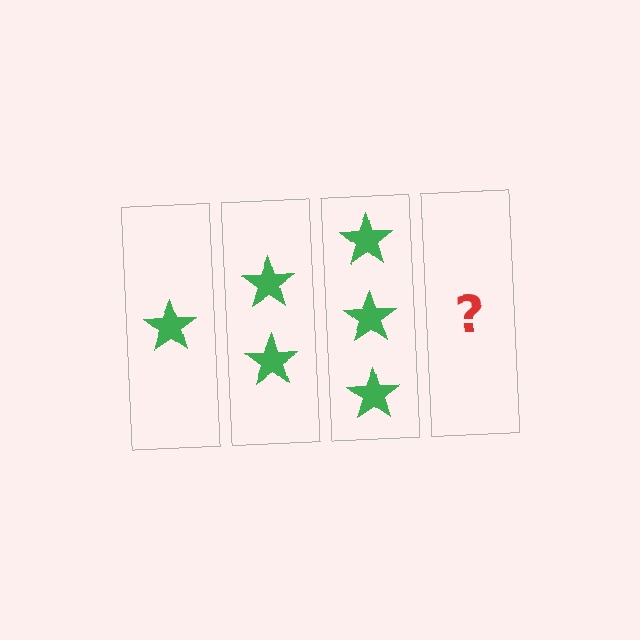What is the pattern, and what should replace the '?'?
The pattern is that each step adds one more star. The '?' should be 4 stars.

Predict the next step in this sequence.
The next step is 4 stars.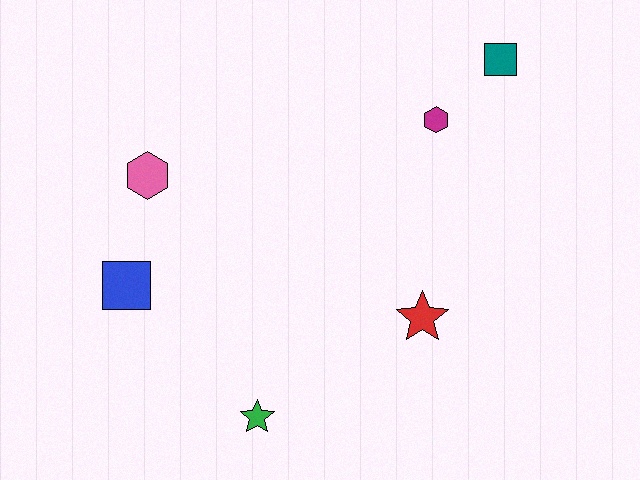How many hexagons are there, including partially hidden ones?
There are 2 hexagons.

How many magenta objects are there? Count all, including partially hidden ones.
There is 1 magenta object.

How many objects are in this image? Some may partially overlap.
There are 6 objects.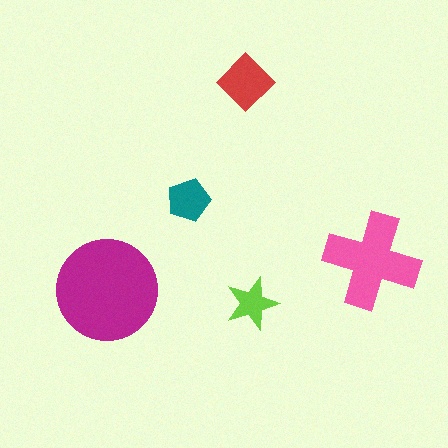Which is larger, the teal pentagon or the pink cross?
The pink cross.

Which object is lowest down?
The lime star is bottommost.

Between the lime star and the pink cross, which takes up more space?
The pink cross.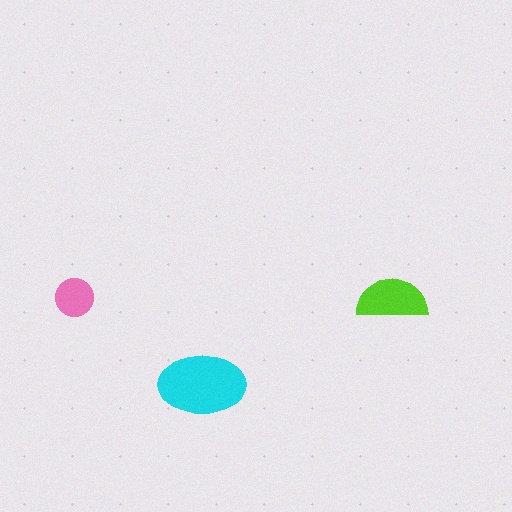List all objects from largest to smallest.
The cyan ellipse, the lime semicircle, the pink circle.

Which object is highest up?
The lime semicircle is topmost.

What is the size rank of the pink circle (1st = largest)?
3rd.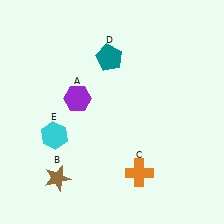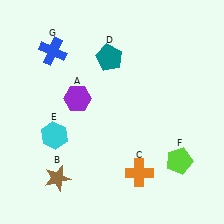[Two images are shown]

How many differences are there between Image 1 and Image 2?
There are 2 differences between the two images.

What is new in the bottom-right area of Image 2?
A lime pentagon (F) was added in the bottom-right area of Image 2.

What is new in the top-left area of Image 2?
A blue cross (G) was added in the top-left area of Image 2.